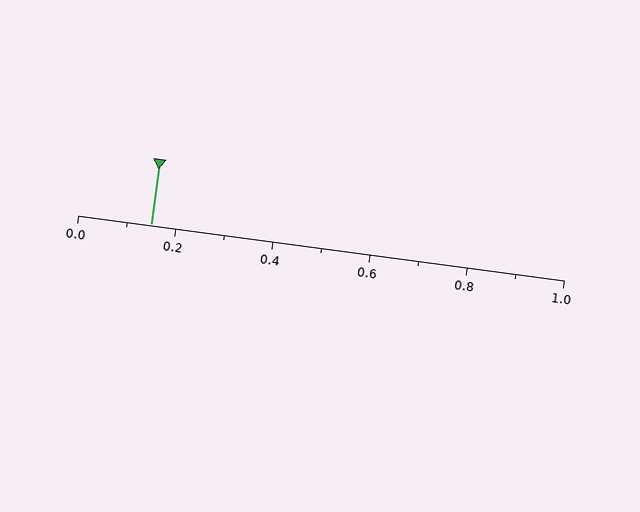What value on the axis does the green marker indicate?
The marker indicates approximately 0.15.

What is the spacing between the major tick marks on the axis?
The major ticks are spaced 0.2 apart.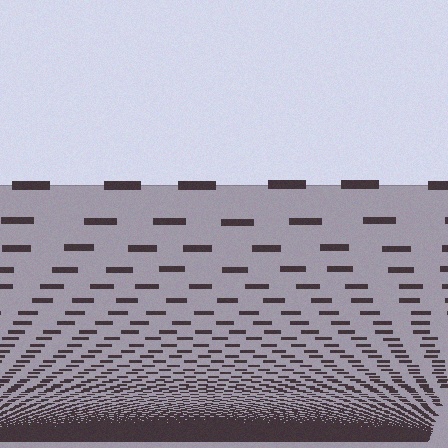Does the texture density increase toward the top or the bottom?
Density increases toward the bottom.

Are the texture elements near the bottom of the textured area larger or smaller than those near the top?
Smaller. The gradient is inverted — elements near the bottom are smaller and denser.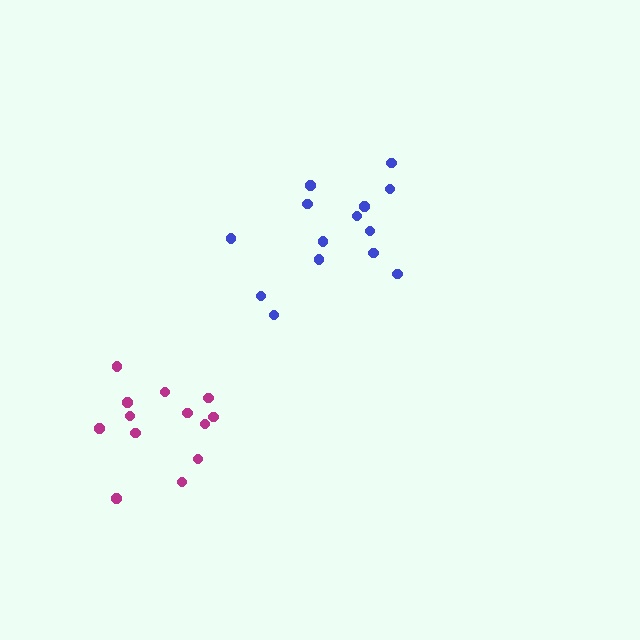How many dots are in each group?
Group 1: 13 dots, Group 2: 14 dots (27 total).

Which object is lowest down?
The magenta cluster is bottommost.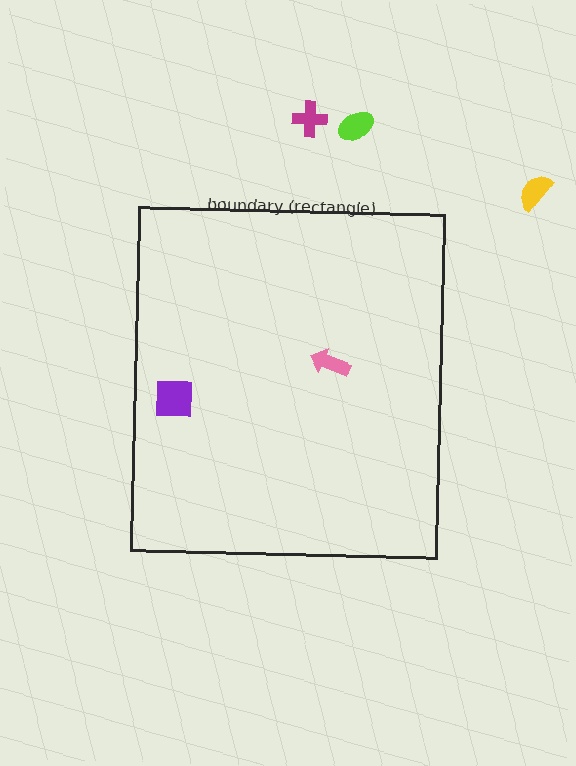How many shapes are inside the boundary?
2 inside, 3 outside.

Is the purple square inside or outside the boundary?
Inside.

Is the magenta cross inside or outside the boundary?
Outside.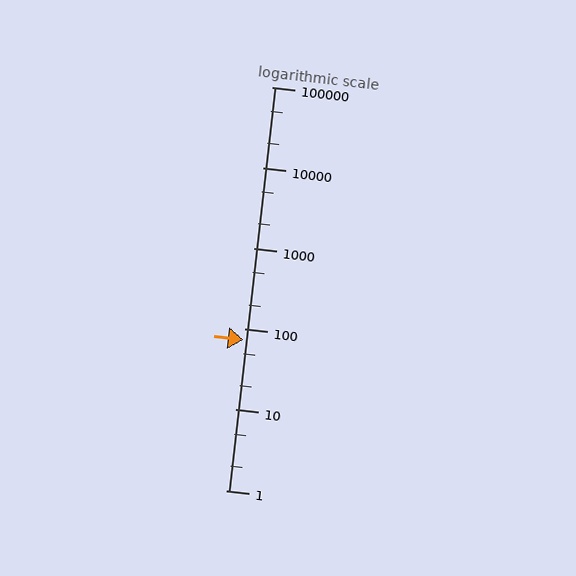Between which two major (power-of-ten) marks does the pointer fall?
The pointer is between 10 and 100.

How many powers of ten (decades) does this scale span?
The scale spans 5 decades, from 1 to 100000.